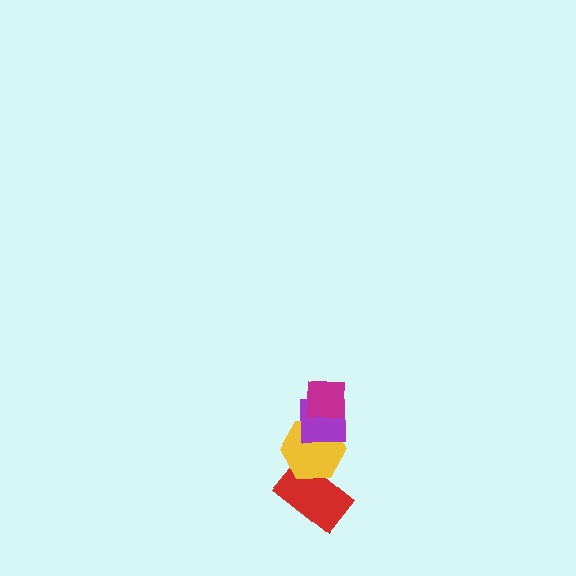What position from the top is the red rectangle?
The red rectangle is 4th from the top.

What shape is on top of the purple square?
The magenta square is on top of the purple square.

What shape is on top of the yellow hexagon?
The purple square is on top of the yellow hexagon.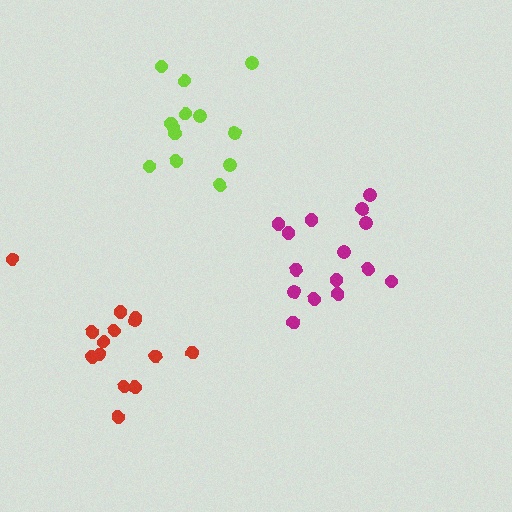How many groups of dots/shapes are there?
There are 3 groups.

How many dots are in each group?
Group 1: 13 dots, Group 2: 15 dots, Group 3: 14 dots (42 total).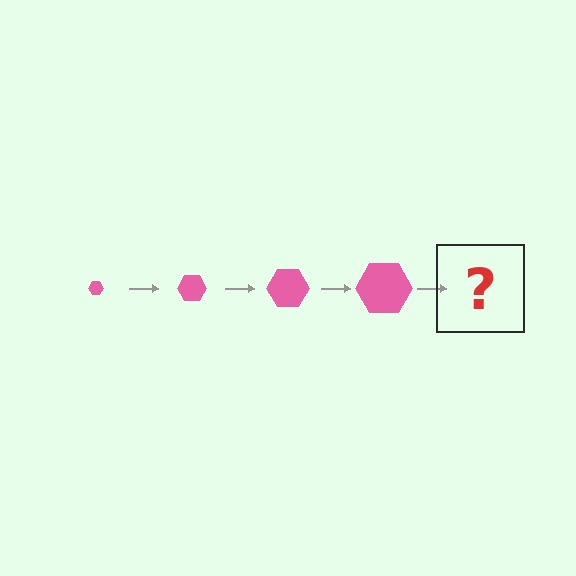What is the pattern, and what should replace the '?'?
The pattern is that the hexagon gets progressively larger each step. The '?' should be a pink hexagon, larger than the previous one.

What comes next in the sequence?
The next element should be a pink hexagon, larger than the previous one.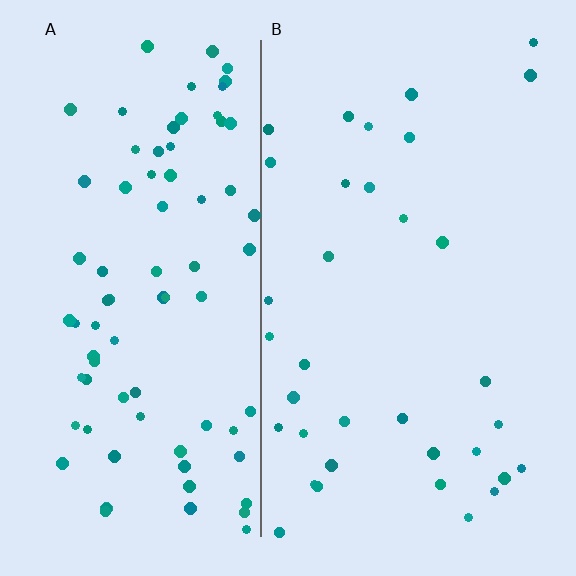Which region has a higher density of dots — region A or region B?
A (the left).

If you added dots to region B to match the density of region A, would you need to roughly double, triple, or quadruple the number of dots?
Approximately double.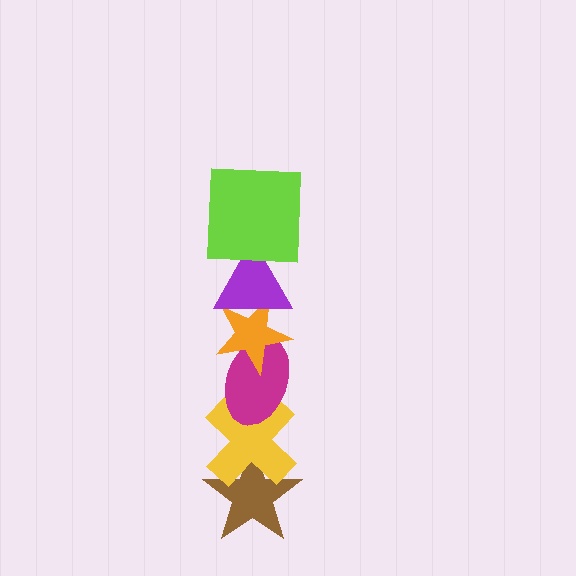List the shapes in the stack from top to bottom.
From top to bottom: the lime square, the purple triangle, the orange star, the magenta ellipse, the yellow cross, the brown star.